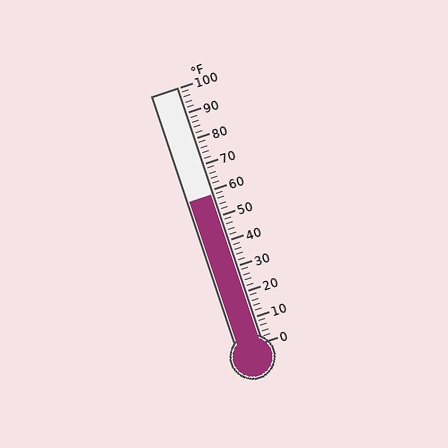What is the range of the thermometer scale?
The thermometer scale ranges from 0°F to 100°F.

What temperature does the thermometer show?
The thermometer shows approximately 58°F.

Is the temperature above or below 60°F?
The temperature is below 60°F.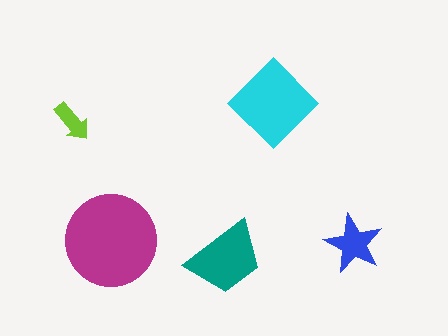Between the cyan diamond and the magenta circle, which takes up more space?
The magenta circle.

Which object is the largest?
The magenta circle.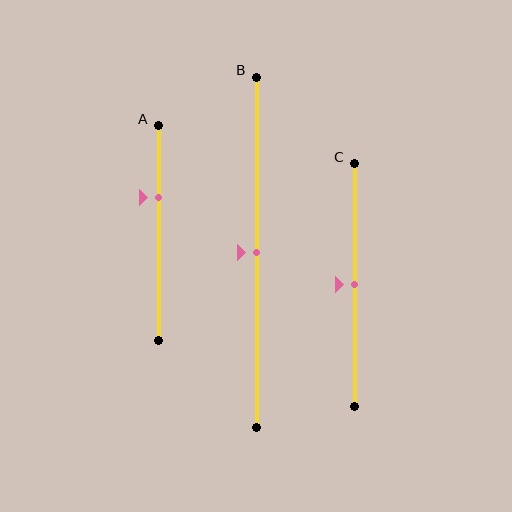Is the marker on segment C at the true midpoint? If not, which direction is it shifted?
Yes, the marker on segment C is at the true midpoint.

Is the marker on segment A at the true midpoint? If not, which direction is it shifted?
No, the marker on segment A is shifted upward by about 17% of the segment length.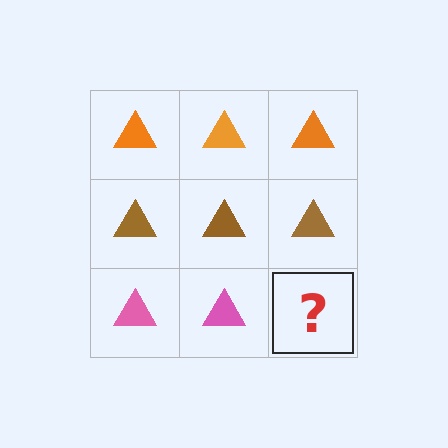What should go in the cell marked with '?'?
The missing cell should contain a pink triangle.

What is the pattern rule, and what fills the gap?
The rule is that each row has a consistent color. The gap should be filled with a pink triangle.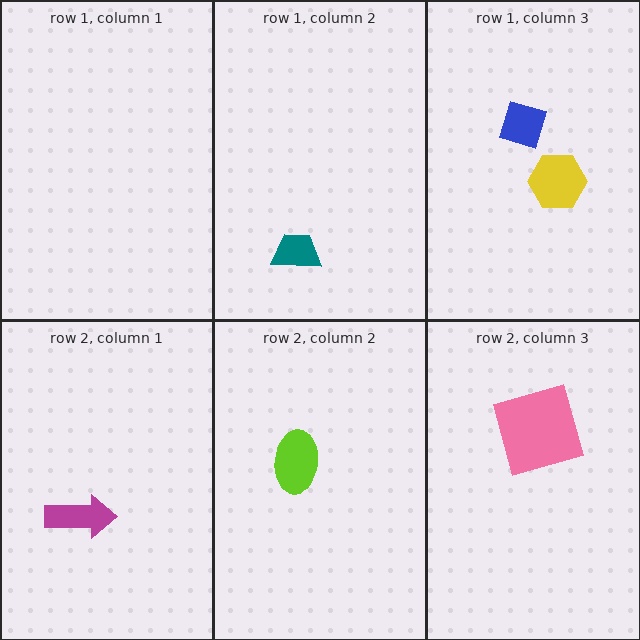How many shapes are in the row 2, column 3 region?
1.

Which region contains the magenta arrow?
The row 2, column 1 region.